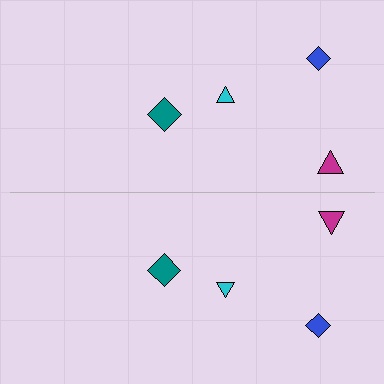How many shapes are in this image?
There are 8 shapes in this image.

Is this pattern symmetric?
Yes, this pattern has bilateral (reflection) symmetry.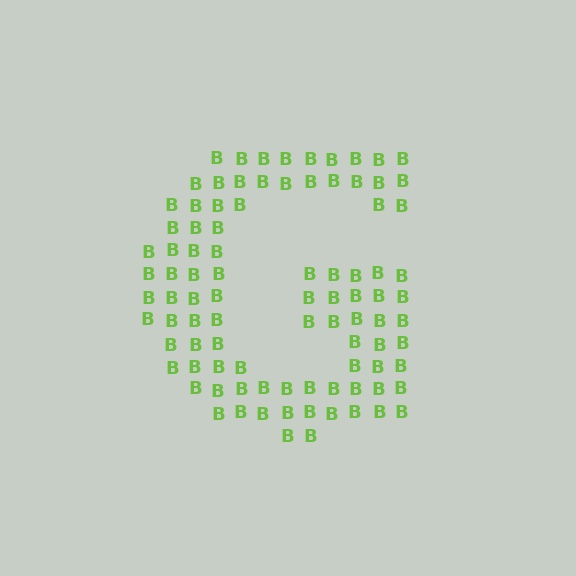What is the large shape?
The large shape is the letter G.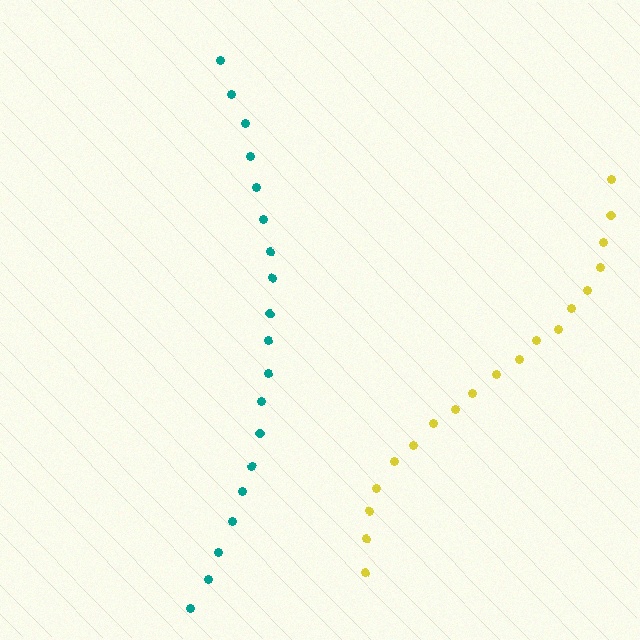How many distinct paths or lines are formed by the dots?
There are 2 distinct paths.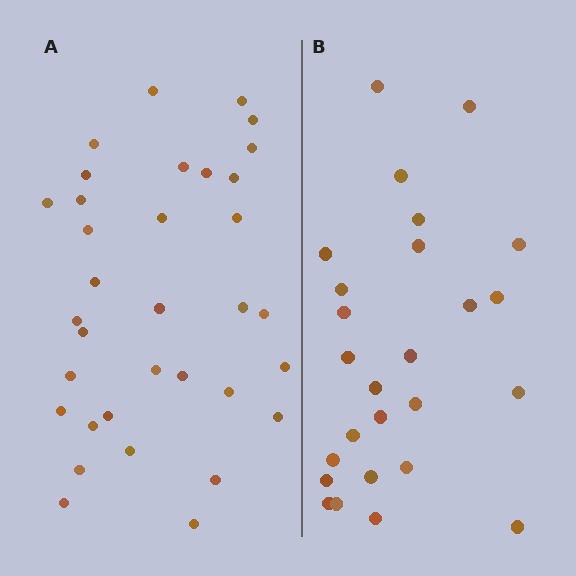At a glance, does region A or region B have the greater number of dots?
Region A (the left region) has more dots.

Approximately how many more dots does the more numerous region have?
Region A has roughly 8 or so more dots than region B.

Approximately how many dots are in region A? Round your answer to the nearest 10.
About 30 dots. (The exact count is 34, which rounds to 30.)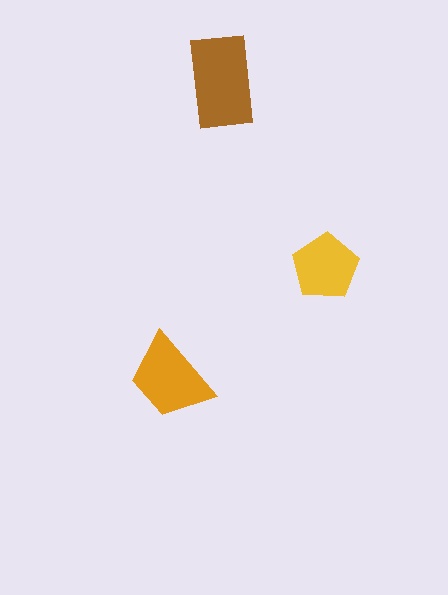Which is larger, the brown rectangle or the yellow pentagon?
The brown rectangle.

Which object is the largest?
The brown rectangle.